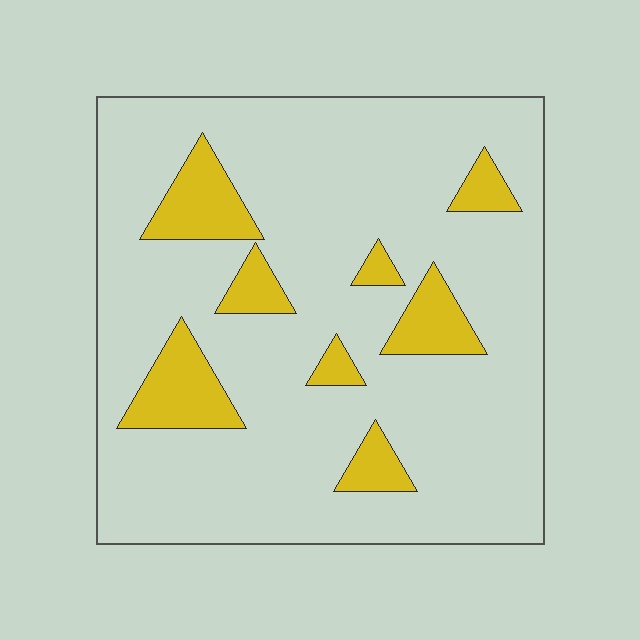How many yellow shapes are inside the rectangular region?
8.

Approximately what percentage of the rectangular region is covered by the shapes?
Approximately 15%.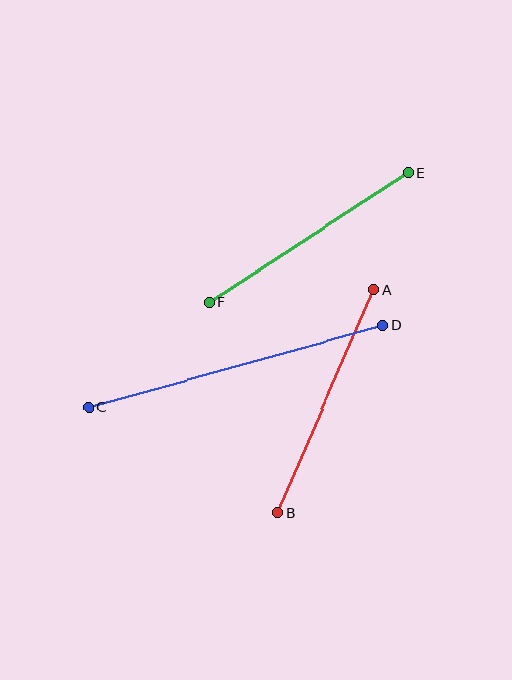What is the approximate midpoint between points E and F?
The midpoint is at approximately (309, 238) pixels.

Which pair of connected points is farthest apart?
Points C and D are farthest apart.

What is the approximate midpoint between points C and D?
The midpoint is at approximately (236, 366) pixels.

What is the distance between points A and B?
The distance is approximately 242 pixels.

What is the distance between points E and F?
The distance is approximately 238 pixels.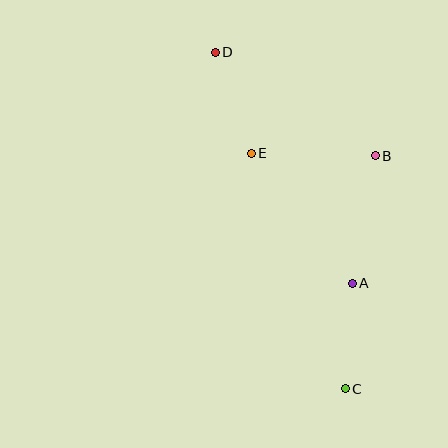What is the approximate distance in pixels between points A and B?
The distance between A and B is approximately 129 pixels.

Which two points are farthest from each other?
Points C and D are farthest from each other.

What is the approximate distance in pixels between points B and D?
The distance between B and D is approximately 191 pixels.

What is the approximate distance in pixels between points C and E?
The distance between C and E is approximately 253 pixels.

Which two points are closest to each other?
Points A and C are closest to each other.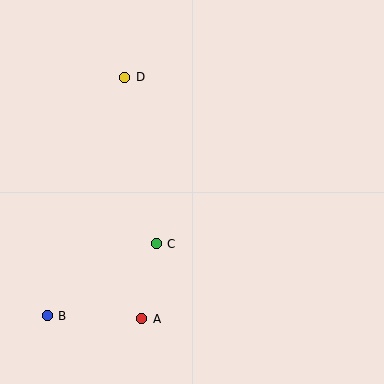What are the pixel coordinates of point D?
Point D is at (125, 77).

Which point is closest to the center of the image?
Point C at (156, 244) is closest to the center.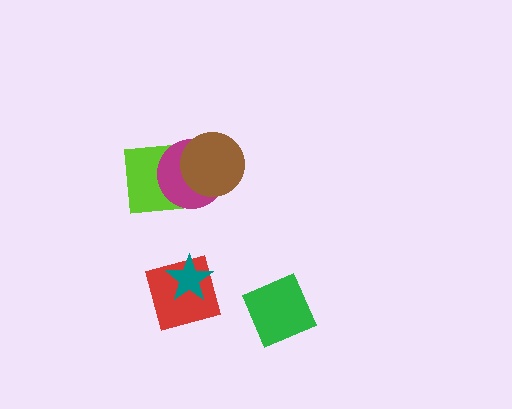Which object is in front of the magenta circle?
The brown circle is in front of the magenta circle.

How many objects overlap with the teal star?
1 object overlaps with the teal star.